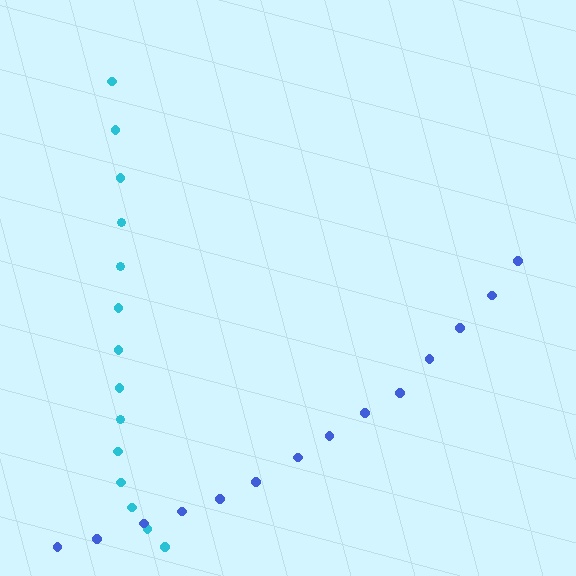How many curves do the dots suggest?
There are 2 distinct paths.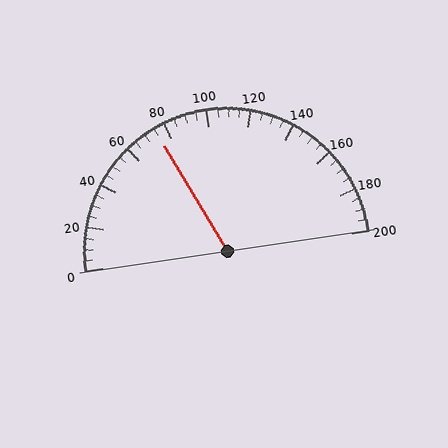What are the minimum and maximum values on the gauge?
The gauge ranges from 0 to 200.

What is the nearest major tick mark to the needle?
The nearest major tick mark is 80.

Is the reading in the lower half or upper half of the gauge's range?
The reading is in the lower half of the range (0 to 200).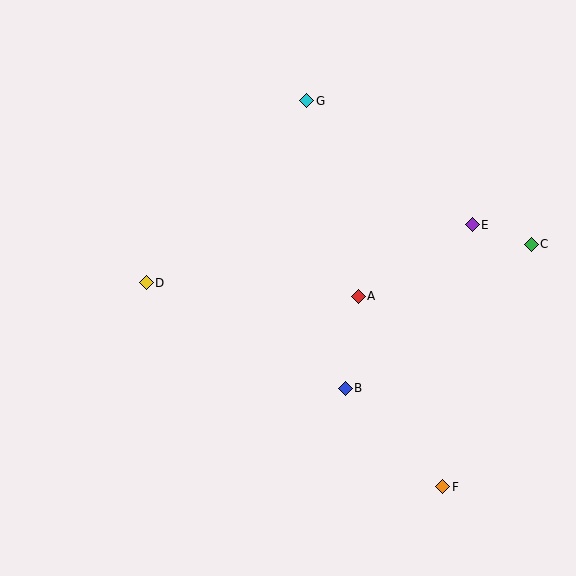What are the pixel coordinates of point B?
Point B is at (345, 388).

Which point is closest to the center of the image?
Point A at (358, 296) is closest to the center.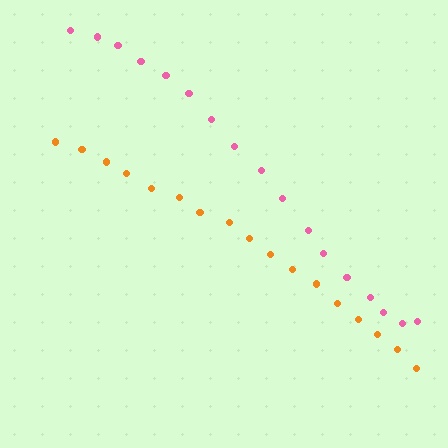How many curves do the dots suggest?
There are 2 distinct paths.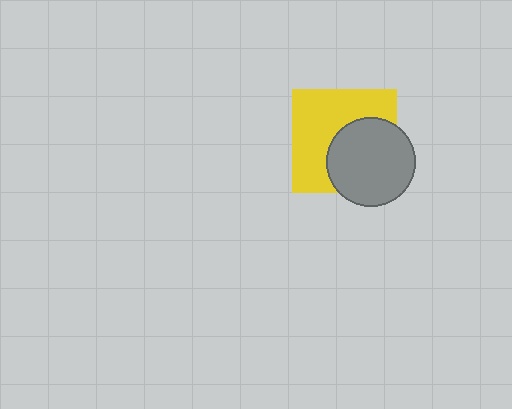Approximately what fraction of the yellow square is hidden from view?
Roughly 44% of the yellow square is hidden behind the gray circle.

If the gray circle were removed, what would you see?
You would see the complete yellow square.